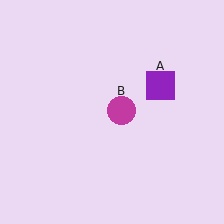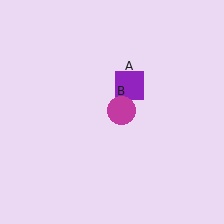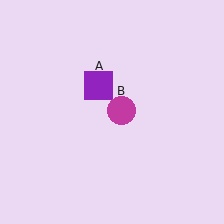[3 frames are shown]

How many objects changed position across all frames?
1 object changed position: purple square (object A).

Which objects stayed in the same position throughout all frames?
Magenta circle (object B) remained stationary.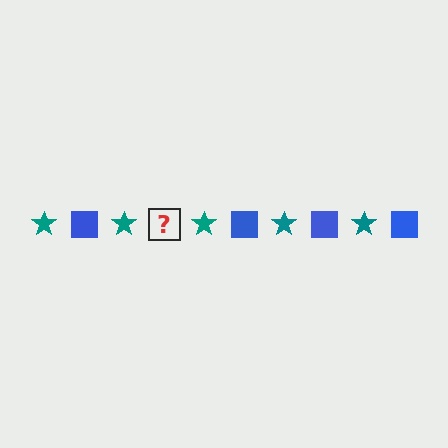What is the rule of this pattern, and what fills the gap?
The rule is that the pattern alternates between teal star and blue square. The gap should be filled with a blue square.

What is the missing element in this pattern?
The missing element is a blue square.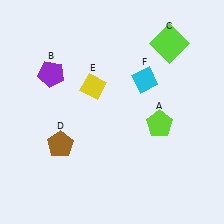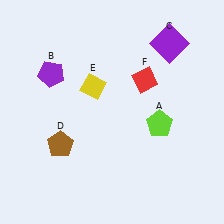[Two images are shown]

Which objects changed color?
C changed from lime to purple. F changed from cyan to red.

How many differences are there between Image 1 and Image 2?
There are 2 differences between the two images.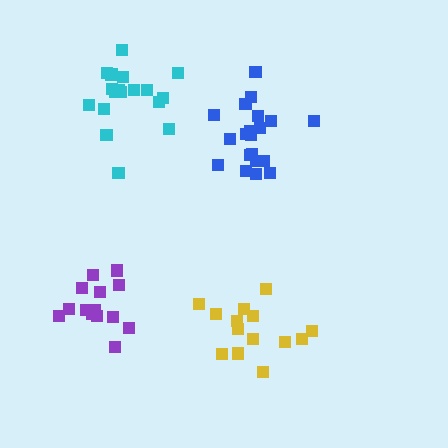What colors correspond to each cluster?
The clusters are colored: purple, blue, yellow, cyan.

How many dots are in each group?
Group 1: 14 dots, Group 2: 20 dots, Group 3: 14 dots, Group 4: 18 dots (66 total).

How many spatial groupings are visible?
There are 4 spatial groupings.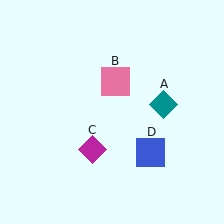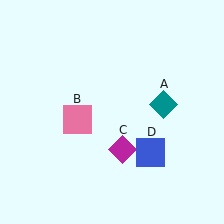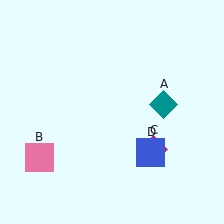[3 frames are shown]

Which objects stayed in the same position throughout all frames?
Teal diamond (object A) and blue square (object D) remained stationary.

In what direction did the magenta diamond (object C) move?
The magenta diamond (object C) moved right.